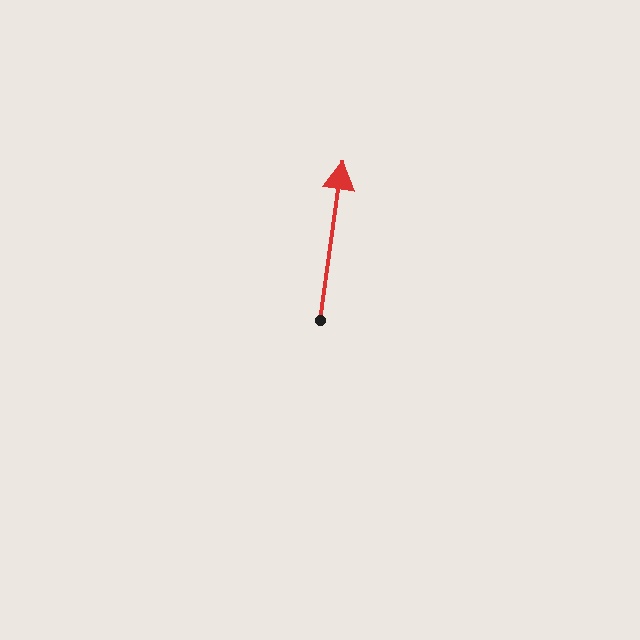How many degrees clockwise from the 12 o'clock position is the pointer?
Approximately 8 degrees.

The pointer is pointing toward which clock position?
Roughly 12 o'clock.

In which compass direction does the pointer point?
North.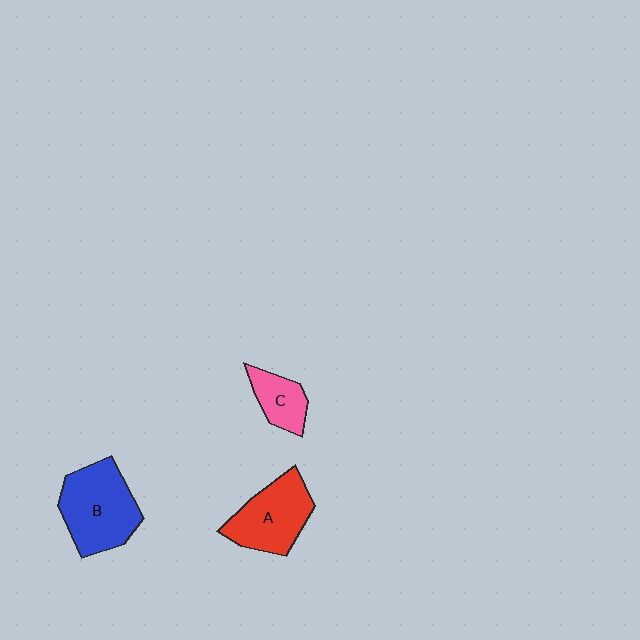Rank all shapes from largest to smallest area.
From largest to smallest: B (blue), A (red), C (pink).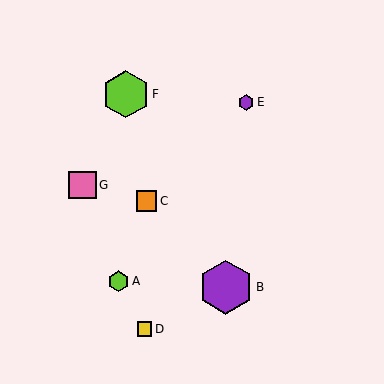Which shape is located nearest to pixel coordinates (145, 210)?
The orange square (labeled C) at (146, 201) is nearest to that location.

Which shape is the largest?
The purple hexagon (labeled B) is the largest.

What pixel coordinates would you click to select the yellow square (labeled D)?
Click at (145, 329) to select the yellow square D.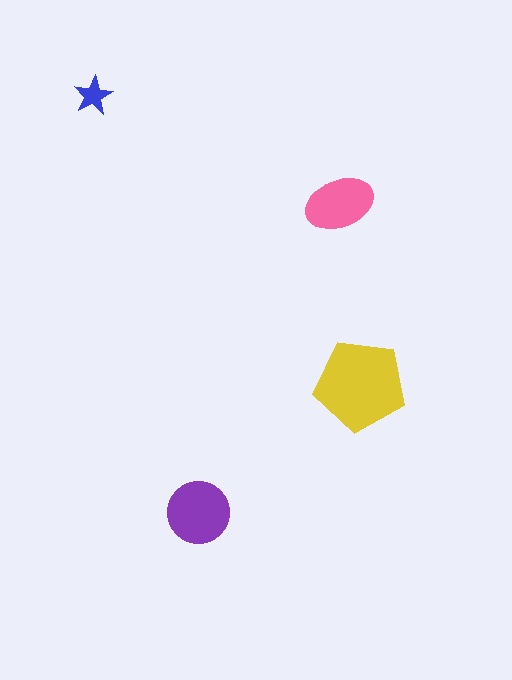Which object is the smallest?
The blue star.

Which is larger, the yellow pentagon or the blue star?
The yellow pentagon.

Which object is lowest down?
The purple circle is bottommost.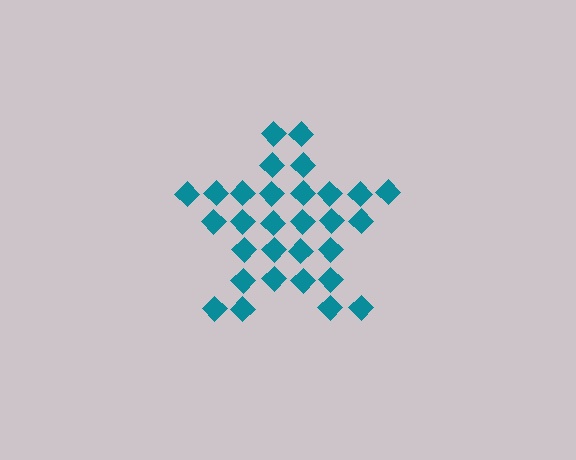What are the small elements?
The small elements are diamonds.